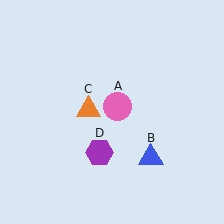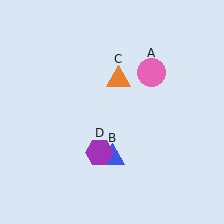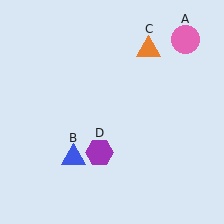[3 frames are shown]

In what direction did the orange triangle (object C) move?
The orange triangle (object C) moved up and to the right.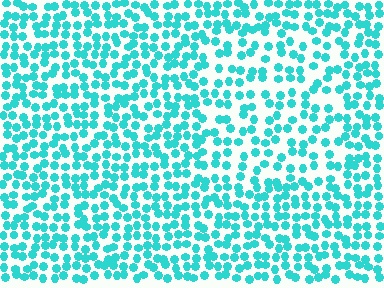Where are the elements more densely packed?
The elements are more densely packed outside the rectangle boundary.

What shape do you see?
I see a rectangle.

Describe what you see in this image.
The image contains small cyan elements arranged at two different densities. A rectangle-shaped region is visible where the elements are less densely packed than the surrounding area.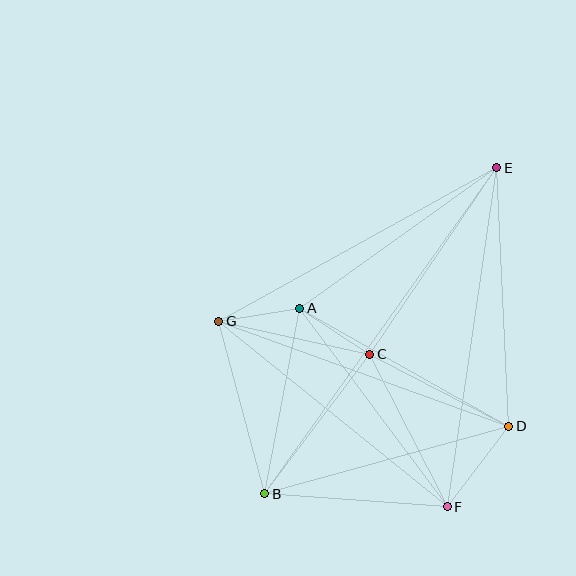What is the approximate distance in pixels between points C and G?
The distance between C and G is approximately 155 pixels.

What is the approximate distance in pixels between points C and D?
The distance between C and D is approximately 157 pixels.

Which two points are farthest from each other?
Points B and E are farthest from each other.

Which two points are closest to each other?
Points A and G are closest to each other.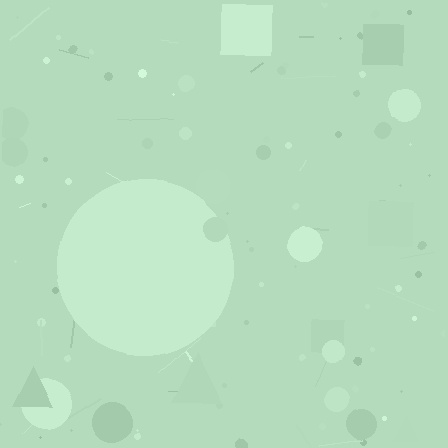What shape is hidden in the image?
A circle is hidden in the image.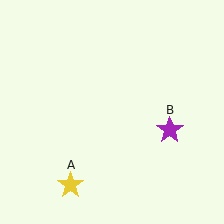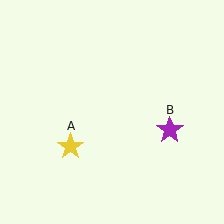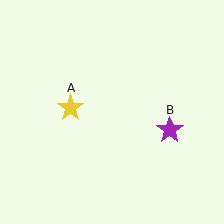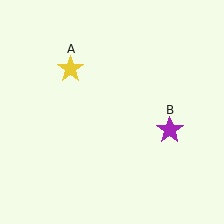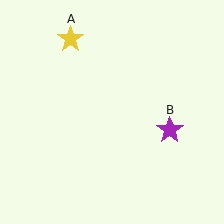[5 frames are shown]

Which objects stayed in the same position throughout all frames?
Purple star (object B) remained stationary.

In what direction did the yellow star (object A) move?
The yellow star (object A) moved up.